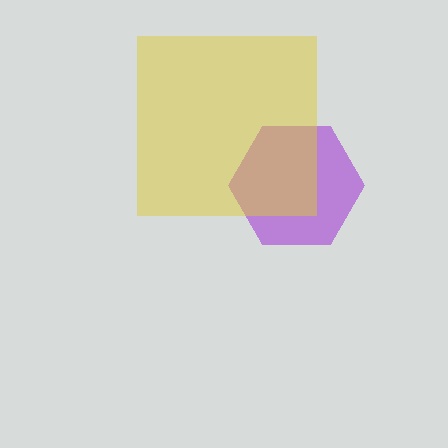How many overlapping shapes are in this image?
There are 2 overlapping shapes in the image.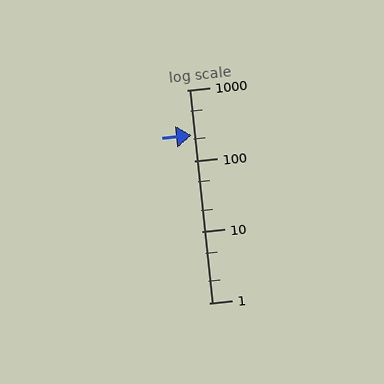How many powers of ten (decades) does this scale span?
The scale spans 3 decades, from 1 to 1000.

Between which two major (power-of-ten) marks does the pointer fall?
The pointer is between 100 and 1000.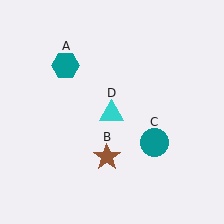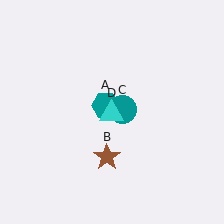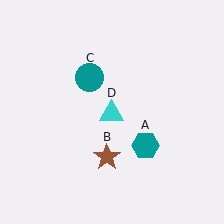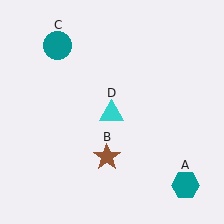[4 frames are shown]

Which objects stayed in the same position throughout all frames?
Brown star (object B) and cyan triangle (object D) remained stationary.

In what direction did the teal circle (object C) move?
The teal circle (object C) moved up and to the left.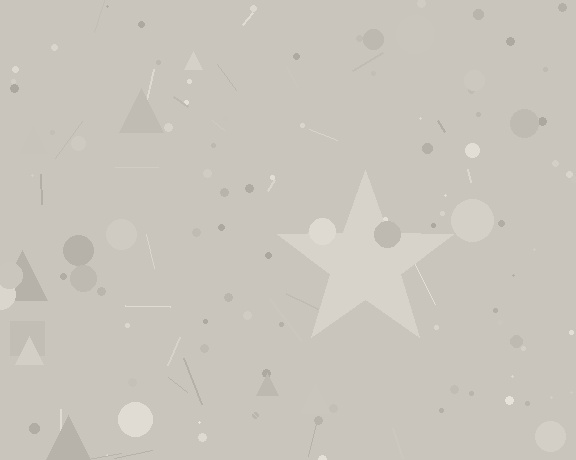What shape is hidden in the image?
A star is hidden in the image.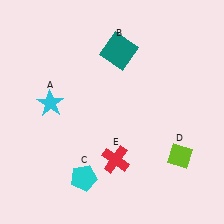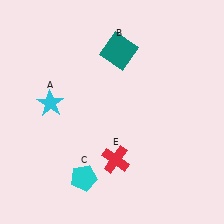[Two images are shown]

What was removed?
The lime diamond (D) was removed in Image 2.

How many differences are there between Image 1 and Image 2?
There is 1 difference between the two images.